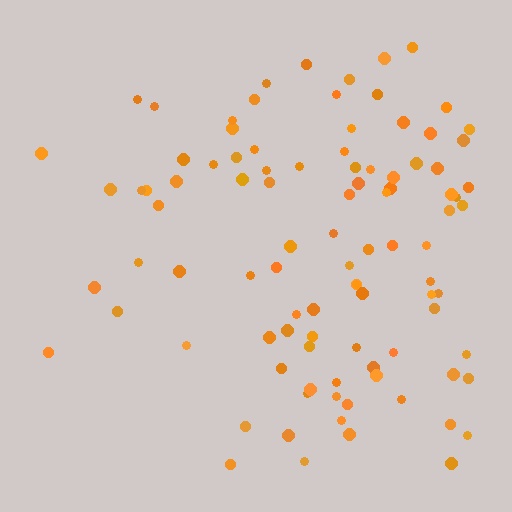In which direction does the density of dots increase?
From left to right, with the right side densest.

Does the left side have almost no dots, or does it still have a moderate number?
Still a moderate number, just noticeably fewer than the right.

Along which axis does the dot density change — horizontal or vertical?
Horizontal.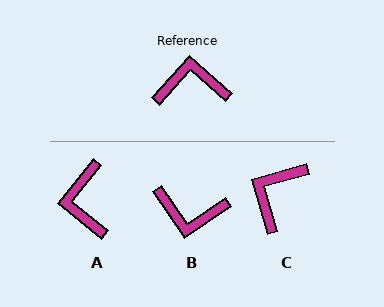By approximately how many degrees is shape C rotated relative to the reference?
Approximately 58 degrees counter-clockwise.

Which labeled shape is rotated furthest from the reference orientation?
B, about 166 degrees away.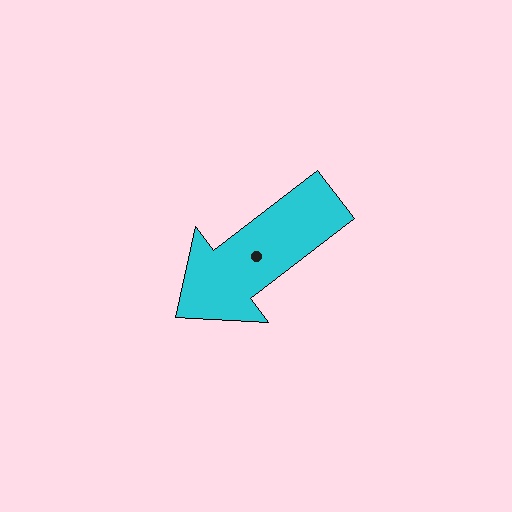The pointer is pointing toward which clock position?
Roughly 8 o'clock.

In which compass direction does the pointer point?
Southwest.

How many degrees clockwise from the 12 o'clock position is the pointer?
Approximately 233 degrees.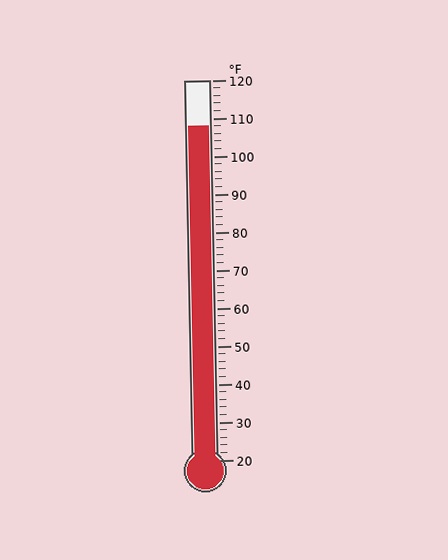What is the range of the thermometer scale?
The thermometer scale ranges from 20°F to 120°F.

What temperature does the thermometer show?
The thermometer shows approximately 108°F.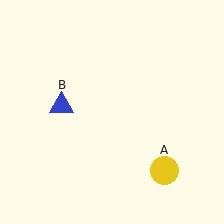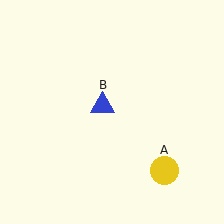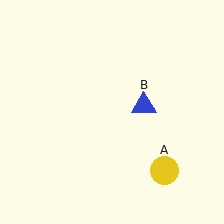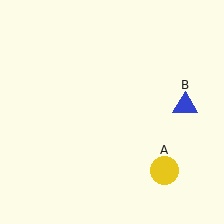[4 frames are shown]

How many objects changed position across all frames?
1 object changed position: blue triangle (object B).